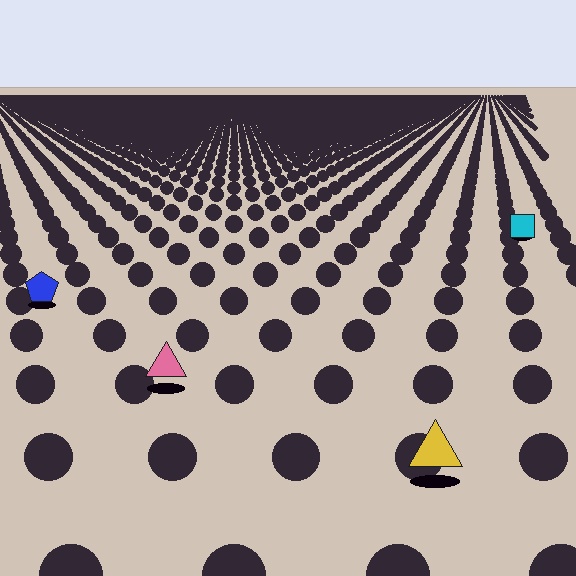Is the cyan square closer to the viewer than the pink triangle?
No. The pink triangle is closer — you can tell from the texture gradient: the ground texture is coarser near it.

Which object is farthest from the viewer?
The cyan square is farthest from the viewer. It appears smaller and the ground texture around it is denser.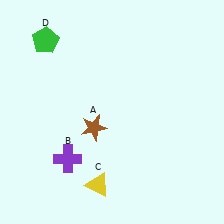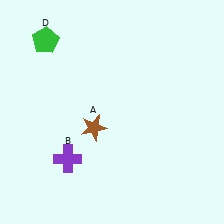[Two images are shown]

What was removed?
The yellow triangle (C) was removed in Image 2.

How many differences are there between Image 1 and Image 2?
There is 1 difference between the two images.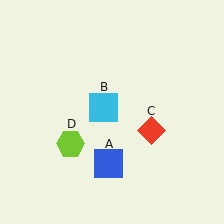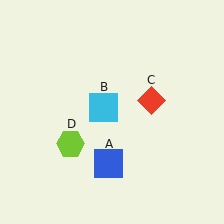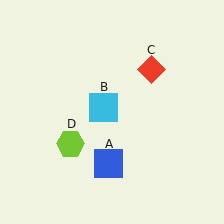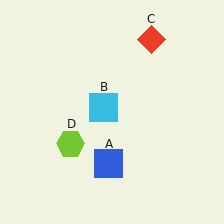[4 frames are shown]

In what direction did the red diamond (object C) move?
The red diamond (object C) moved up.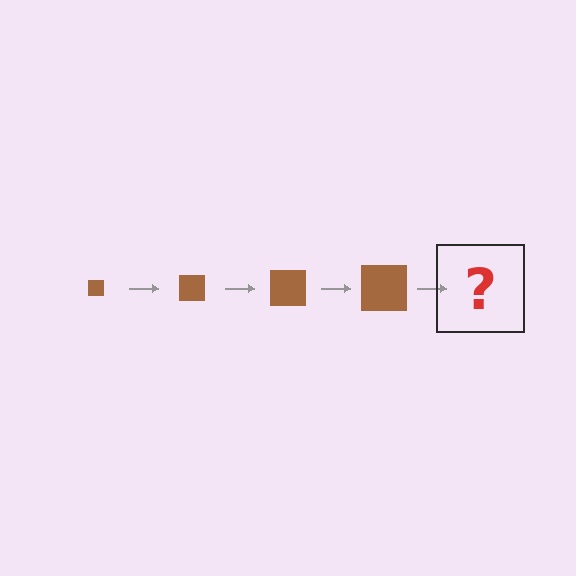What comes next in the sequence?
The next element should be a brown square, larger than the previous one.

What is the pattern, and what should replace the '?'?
The pattern is that the square gets progressively larger each step. The '?' should be a brown square, larger than the previous one.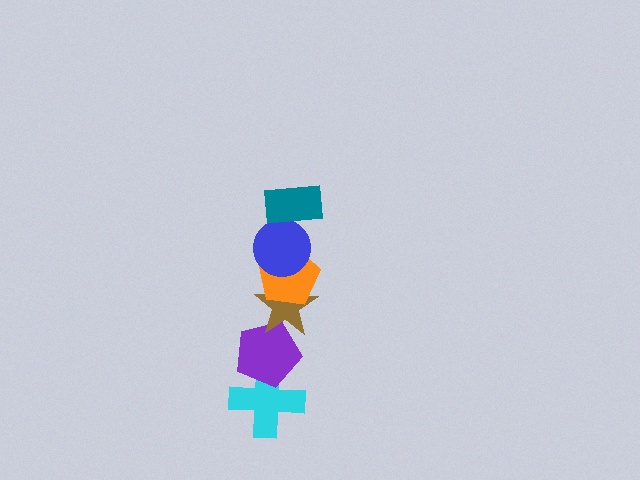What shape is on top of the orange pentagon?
The blue circle is on top of the orange pentagon.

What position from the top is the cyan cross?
The cyan cross is 6th from the top.